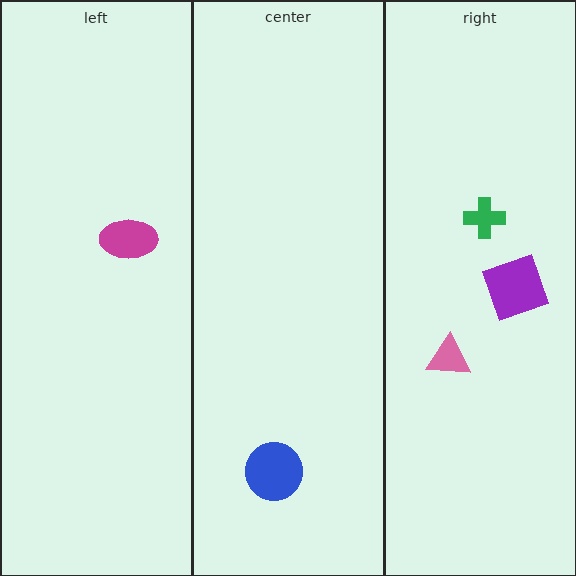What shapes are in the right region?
The pink triangle, the green cross, the purple square.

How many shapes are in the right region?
3.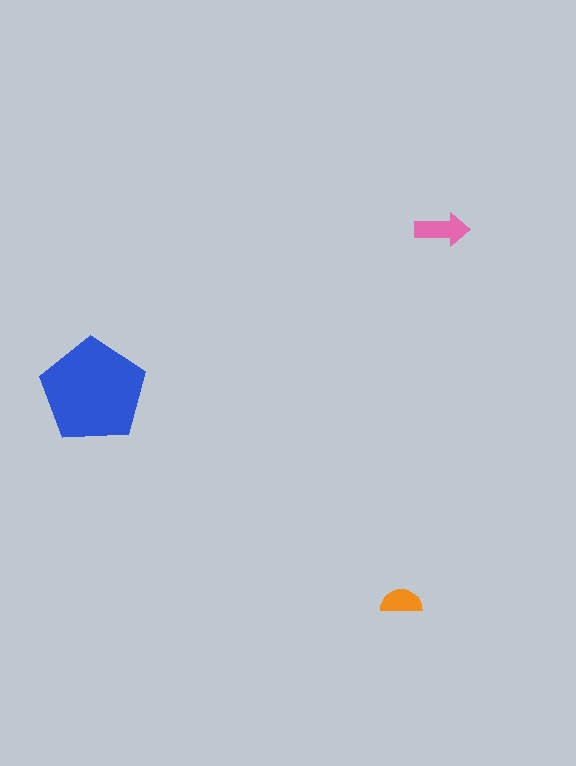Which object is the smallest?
The orange semicircle.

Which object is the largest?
The blue pentagon.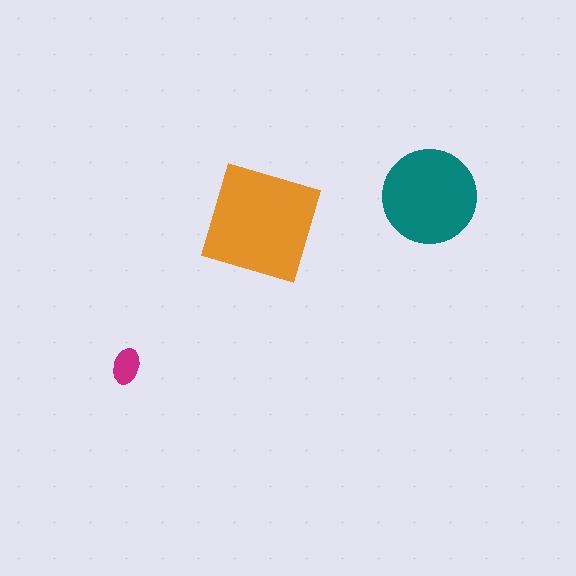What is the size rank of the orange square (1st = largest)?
1st.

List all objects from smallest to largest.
The magenta ellipse, the teal circle, the orange square.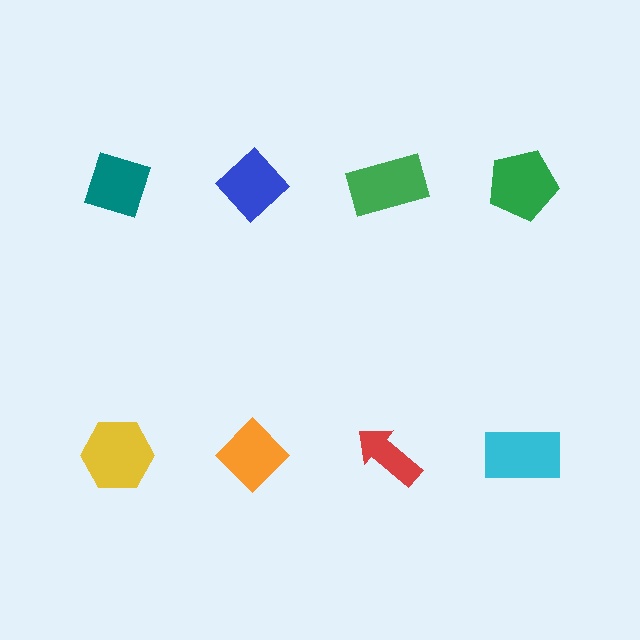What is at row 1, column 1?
A teal diamond.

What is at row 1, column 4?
A green pentagon.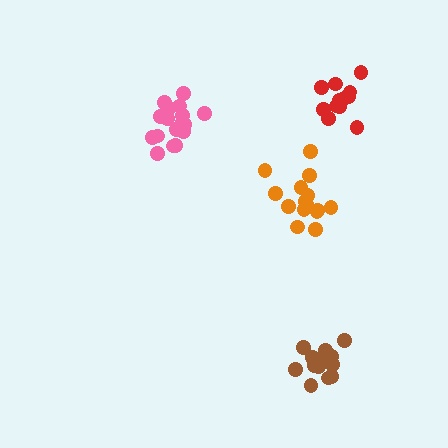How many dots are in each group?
Group 1: 13 dots, Group 2: 15 dots, Group 3: 12 dots, Group 4: 17 dots (57 total).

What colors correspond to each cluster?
The clusters are colored: brown, orange, red, pink.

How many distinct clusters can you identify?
There are 4 distinct clusters.